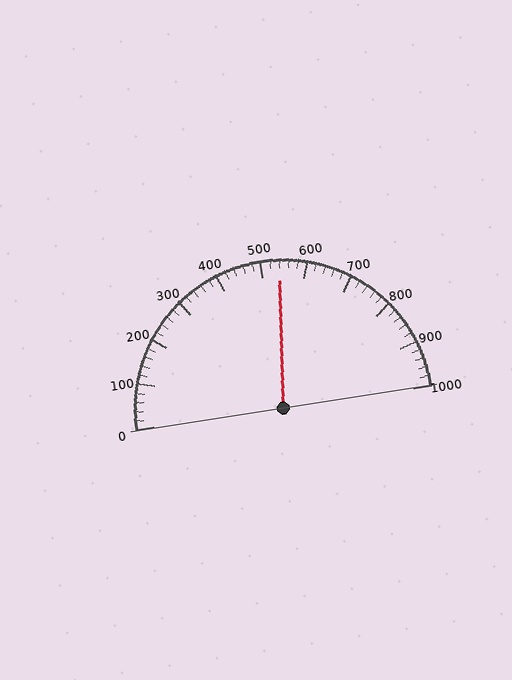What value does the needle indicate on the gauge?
The needle indicates approximately 540.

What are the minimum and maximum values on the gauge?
The gauge ranges from 0 to 1000.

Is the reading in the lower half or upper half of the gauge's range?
The reading is in the upper half of the range (0 to 1000).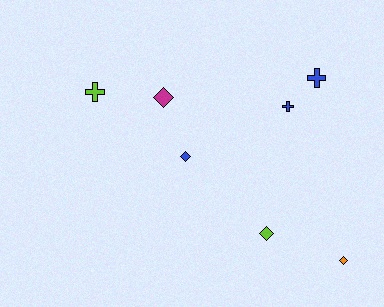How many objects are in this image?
There are 7 objects.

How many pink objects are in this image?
There are no pink objects.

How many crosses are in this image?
There are 3 crosses.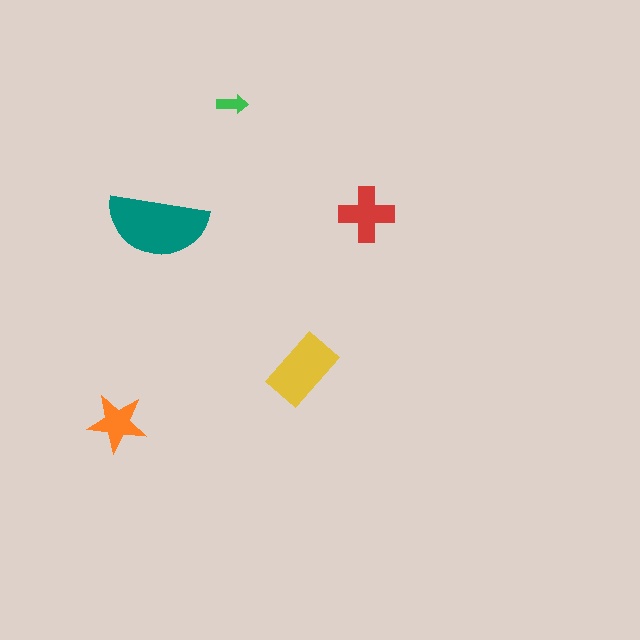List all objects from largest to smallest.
The teal semicircle, the yellow rectangle, the red cross, the orange star, the green arrow.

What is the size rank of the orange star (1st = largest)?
4th.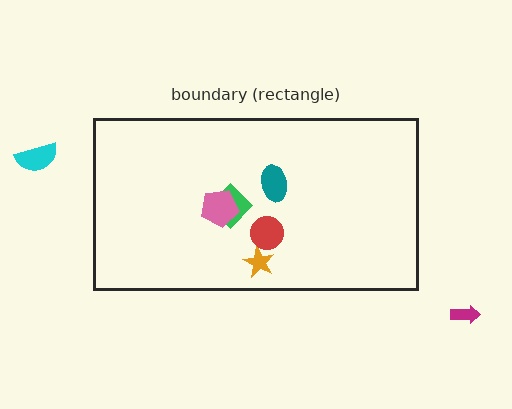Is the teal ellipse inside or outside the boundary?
Inside.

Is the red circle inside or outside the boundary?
Inside.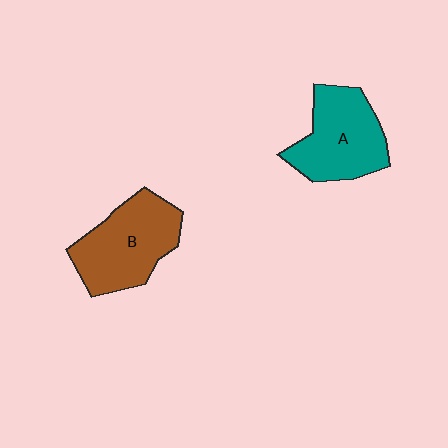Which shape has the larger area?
Shape B (brown).